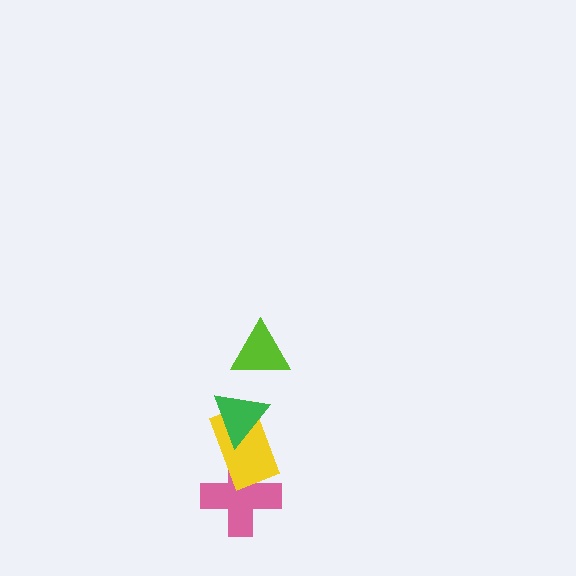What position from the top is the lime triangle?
The lime triangle is 1st from the top.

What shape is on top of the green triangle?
The lime triangle is on top of the green triangle.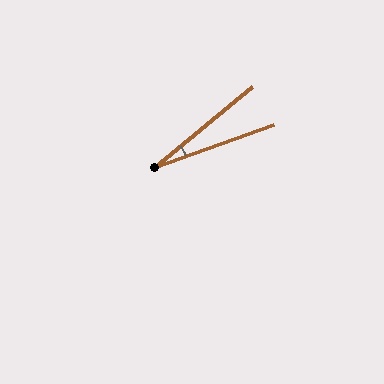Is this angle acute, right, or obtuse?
It is acute.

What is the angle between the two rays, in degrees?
Approximately 20 degrees.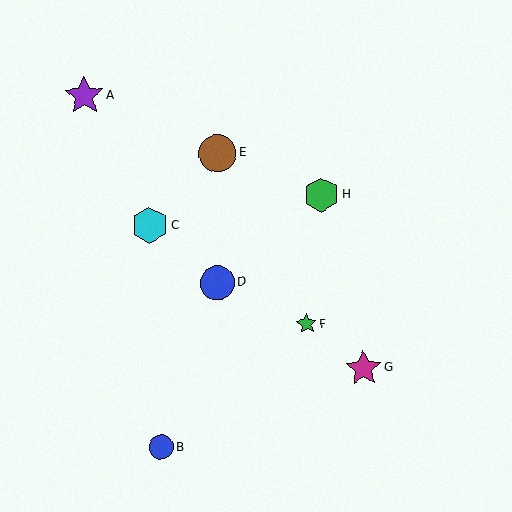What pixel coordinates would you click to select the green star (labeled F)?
Click at (307, 324) to select the green star F.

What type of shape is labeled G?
Shape G is a magenta star.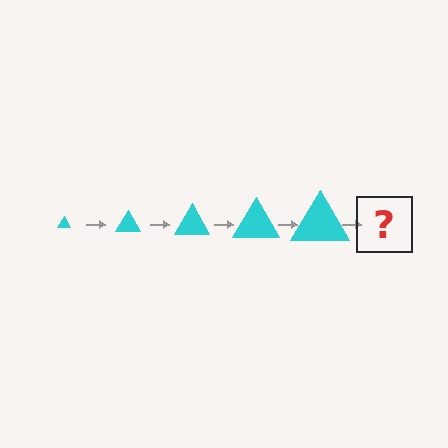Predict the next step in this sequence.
The next step is a cyan triangle, larger than the previous one.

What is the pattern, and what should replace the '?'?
The pattern is that the triangle gets progressively larger each step. The '?' should be a cyan triangle, larger than the previous one.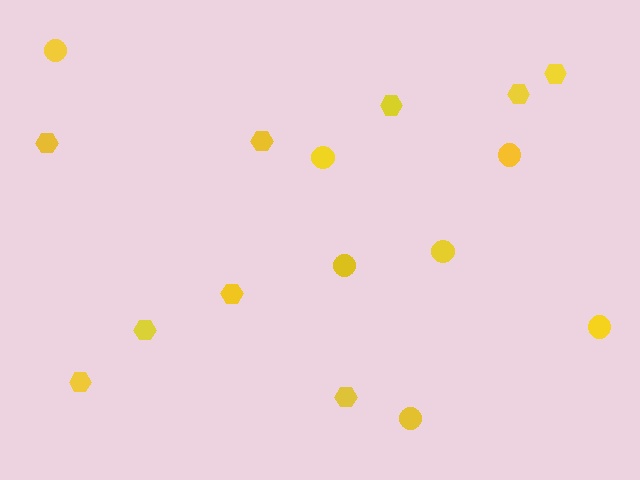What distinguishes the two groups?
There are 2 groups: one group of hexagons (9) and one group of circles (7).